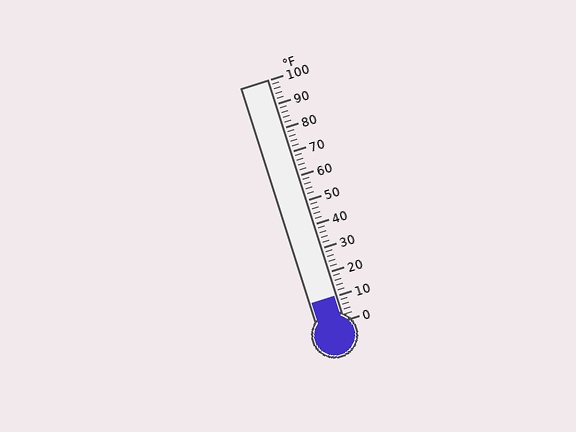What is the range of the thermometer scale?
The thermometer scale ranges from 0°F to 100°F.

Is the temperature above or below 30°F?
The temperature is below 30°F.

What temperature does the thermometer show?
The thermometer shows approximately 10°F.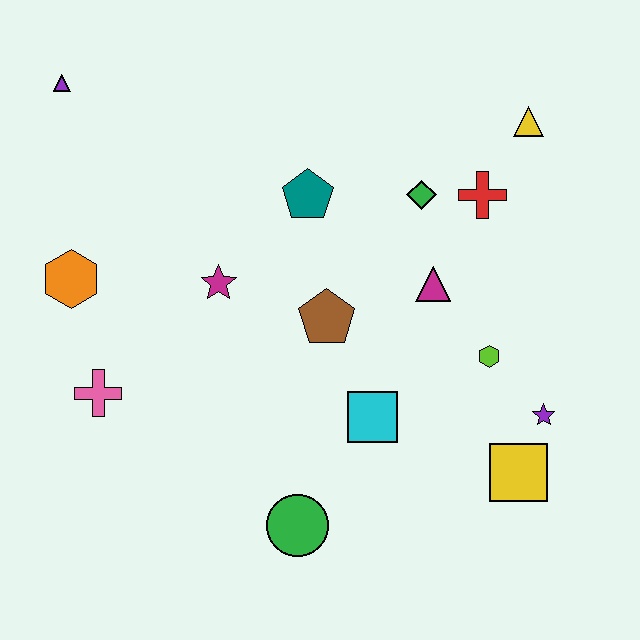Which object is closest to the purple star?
The yellow square is closest to the purple star.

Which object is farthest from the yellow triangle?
The pink cross is farthest from the yellow triangle.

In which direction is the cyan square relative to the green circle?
The cyan square is above the green circle.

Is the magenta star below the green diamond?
Yes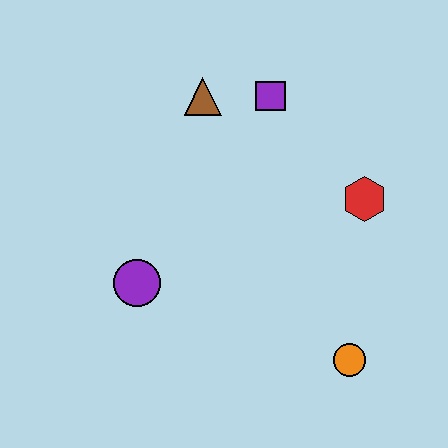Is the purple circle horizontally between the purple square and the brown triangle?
No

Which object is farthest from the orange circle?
The brown triangle is farthest from the orange circle.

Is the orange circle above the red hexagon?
No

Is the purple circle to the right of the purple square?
No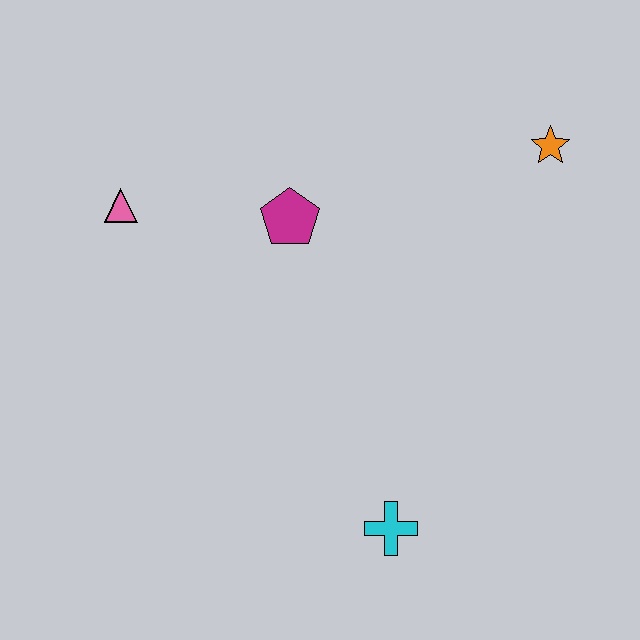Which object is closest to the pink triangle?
The magenta pentagon is closest to the pink triangle.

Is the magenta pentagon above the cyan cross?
Yes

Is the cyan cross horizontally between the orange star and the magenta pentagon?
Yes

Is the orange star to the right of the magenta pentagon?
Yes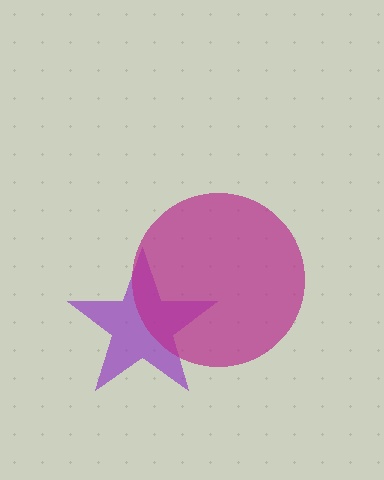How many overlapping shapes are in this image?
There are 2 overlapping shapes in the image.